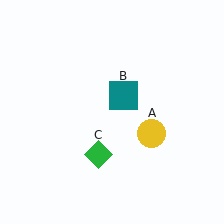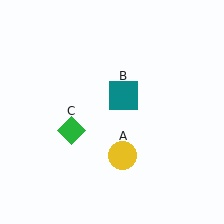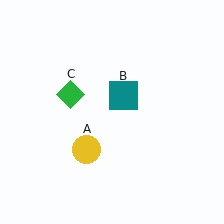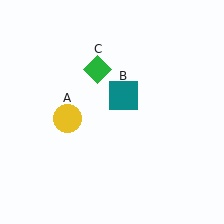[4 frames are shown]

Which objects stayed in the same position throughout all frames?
Teal square (object B) remained stationary.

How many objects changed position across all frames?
2 objects changed position: yellow circle (object A), green diamond (object C).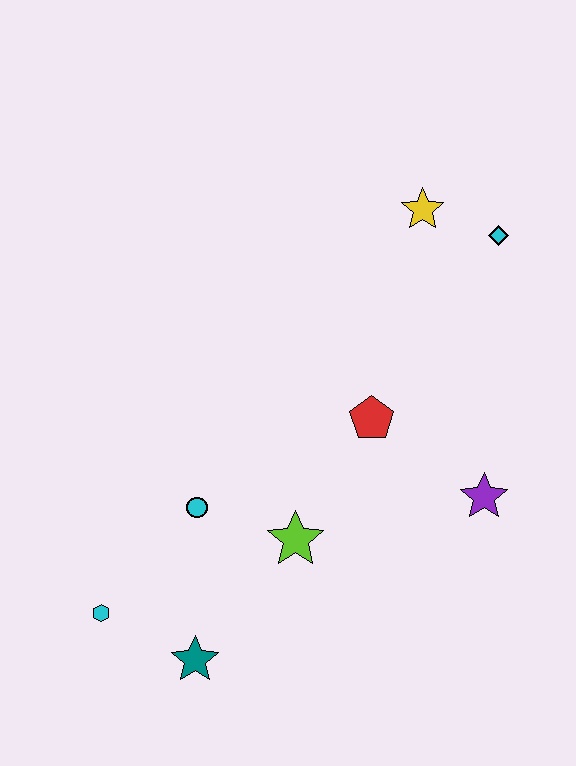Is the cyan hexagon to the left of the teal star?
Yes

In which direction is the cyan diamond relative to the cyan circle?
The cyan diamond is to the right of the cyan circle.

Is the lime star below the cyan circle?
Yes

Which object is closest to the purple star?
The red pentagon is closest to the purple star.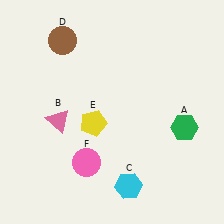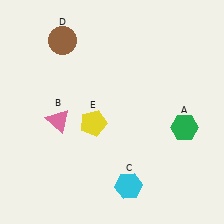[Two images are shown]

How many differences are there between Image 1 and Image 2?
There is 1 difference between the two images.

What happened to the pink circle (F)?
The pink circle (F) was removed in Image 2. It was in the bottom-left area of Image 1.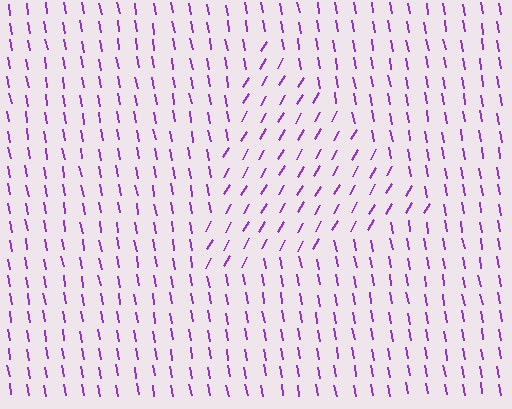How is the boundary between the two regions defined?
The boundary is defined purely by a change in line orientation (approximately 40 degrees difference). All lines are the same color and thickness.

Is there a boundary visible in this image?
Yes, there is a texture boundary formed by a change in line orientation.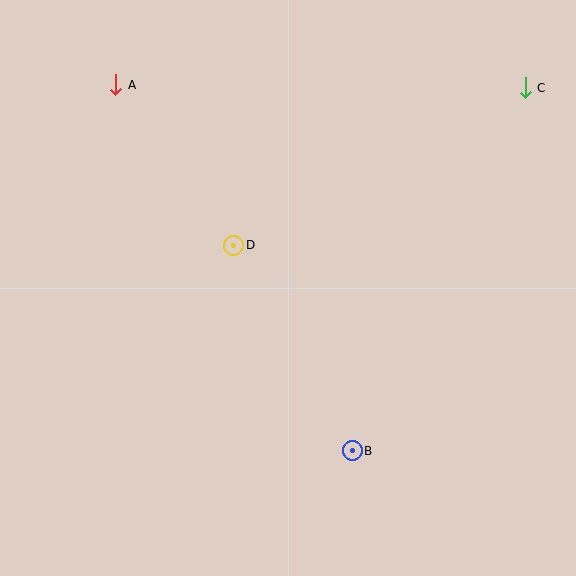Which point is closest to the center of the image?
Point D at (234, 245) is closest to the center.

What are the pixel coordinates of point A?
Point A is at (116, 85).